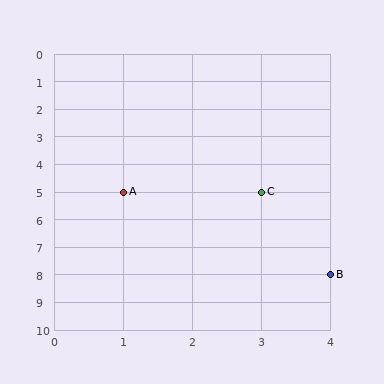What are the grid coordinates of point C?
Point C is at grid coordinates (3, 5).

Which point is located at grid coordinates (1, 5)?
Point A is at (1, 5).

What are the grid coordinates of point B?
Point B is at grid coordinates (4, 8).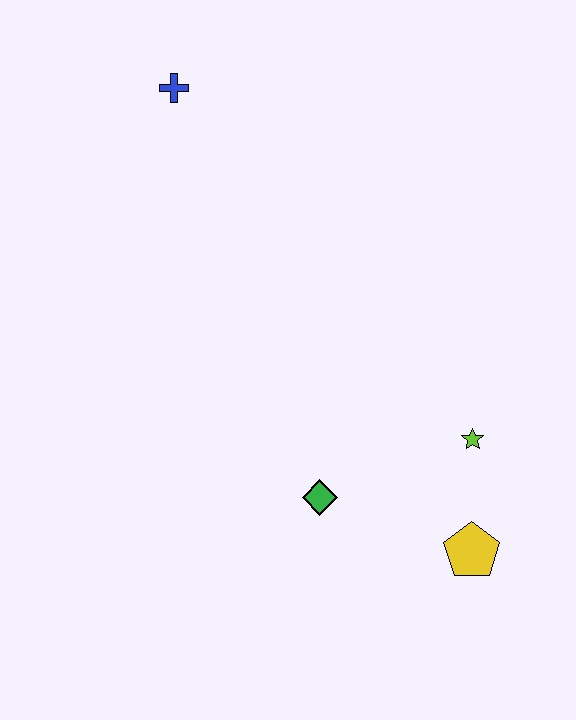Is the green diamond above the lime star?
No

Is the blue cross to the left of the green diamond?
Yes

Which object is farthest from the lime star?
The blue cross is farthest from the lime star.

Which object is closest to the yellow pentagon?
The lime star is closest to the yellow pentagon.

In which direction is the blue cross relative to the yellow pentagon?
The blue cross is above the yellow pentagon.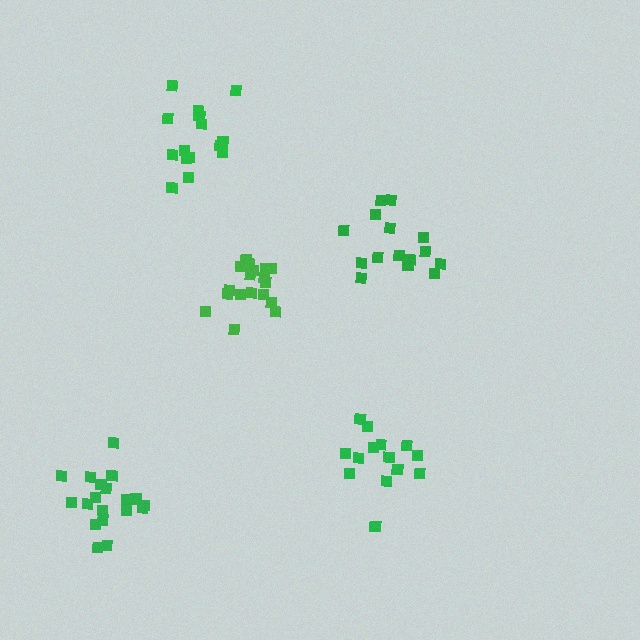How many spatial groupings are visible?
There are 5 spatial groupings.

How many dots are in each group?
Group 1: 16 dots, Group 2: 19 dots, Group 3: 15 dots, Group 4: 20 dots, Group 5: 14 dots (84 total).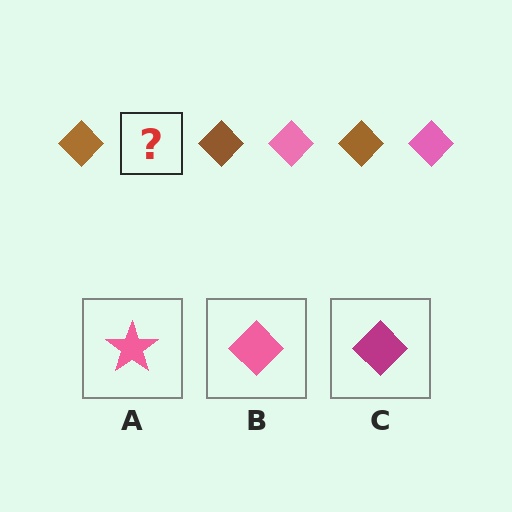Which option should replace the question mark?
Option B.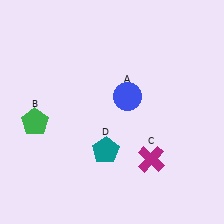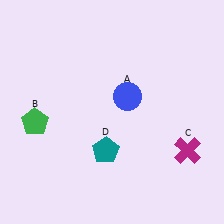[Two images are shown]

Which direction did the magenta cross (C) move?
The magenta cross (C) moved right.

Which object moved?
The magenta cross (C) moved right.